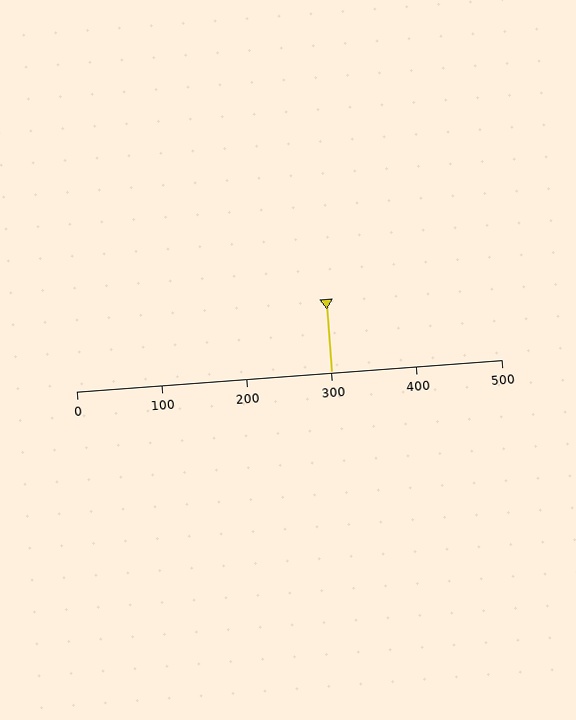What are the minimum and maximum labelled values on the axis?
The axis runs from 0 to 500.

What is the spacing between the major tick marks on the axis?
The major ticks are spaced 100 apart.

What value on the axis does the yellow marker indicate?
The marker indicates approximately 300.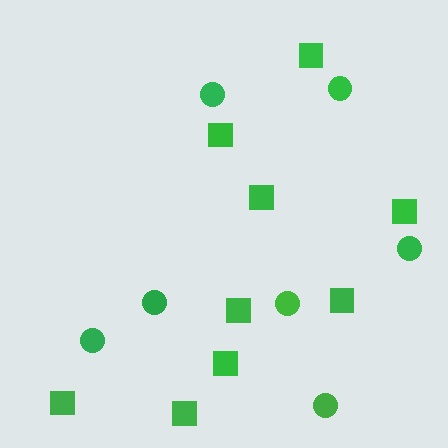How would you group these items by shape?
There are 2 groups: one group of circles (7) and one group of squares (9).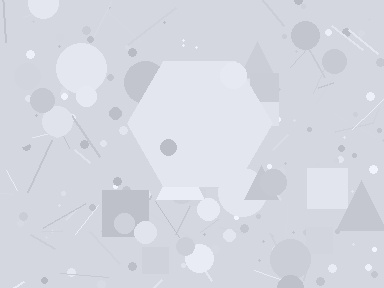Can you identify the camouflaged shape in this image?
The camouflaged shape is a hexagon.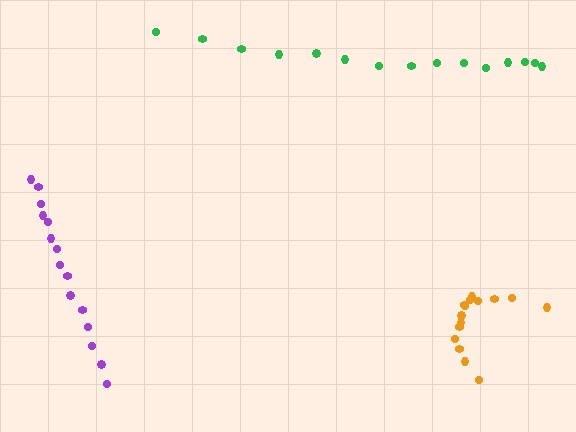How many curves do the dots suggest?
There are 3 distinct paths.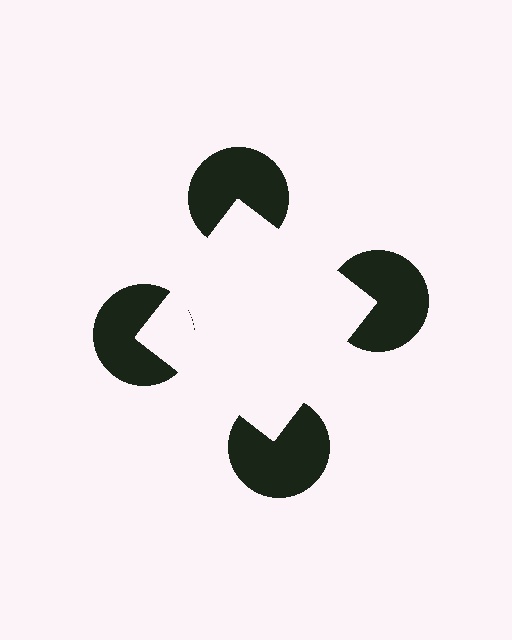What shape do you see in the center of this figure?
An illusory square — its edges are inferred from the aligned wedge cuts in the pac-man discs, not physically drawn.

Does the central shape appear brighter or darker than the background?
It typically appears slightly brighter than the background, even though no actual brightness change is drawn.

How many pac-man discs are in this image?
There are 4 — one at each vertex of the illusory square.